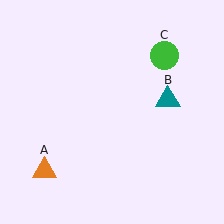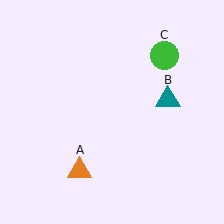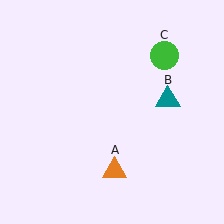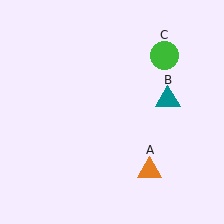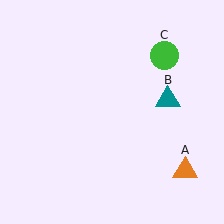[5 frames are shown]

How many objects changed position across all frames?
1 object changed position: orange triangle (object A).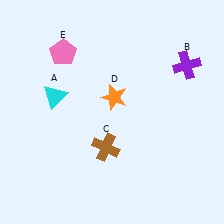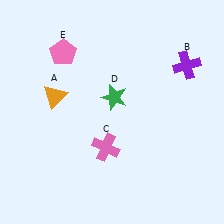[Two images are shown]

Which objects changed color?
A changed from cyan to orange. C changed from brown to pink. D changed from orange to green.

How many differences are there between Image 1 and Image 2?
There are 3 differences between the two images.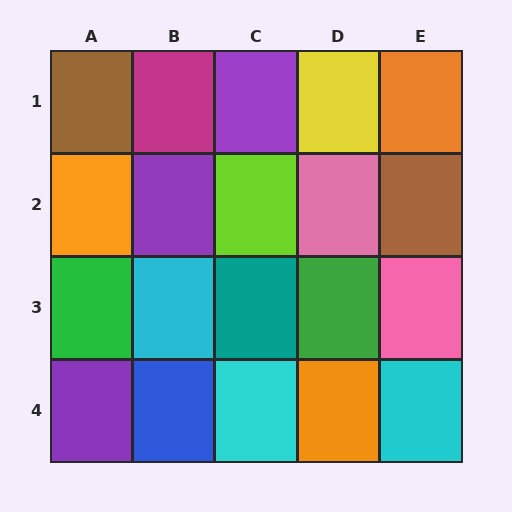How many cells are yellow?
1 cell is yellow.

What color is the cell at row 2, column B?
Purple.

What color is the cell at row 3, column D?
Green.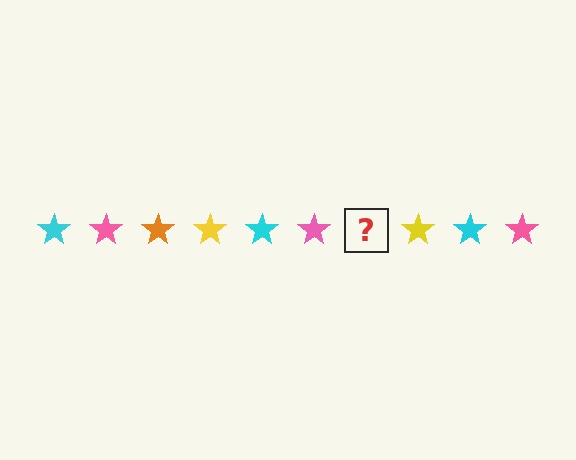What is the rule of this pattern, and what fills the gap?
The rule is that the pattern cycles through cyan, pink, orange, yellow stars. The gap should be filled with an orange star.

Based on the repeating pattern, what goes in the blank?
The blank should be an orange star.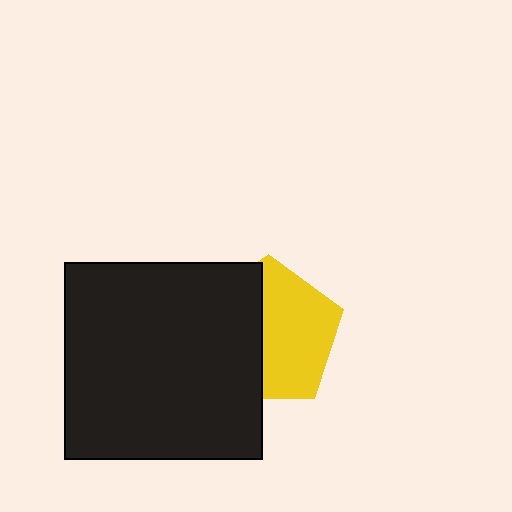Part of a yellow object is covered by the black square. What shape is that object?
It is a pentagon.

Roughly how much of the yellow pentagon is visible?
About half of it is visible (roughly 54%).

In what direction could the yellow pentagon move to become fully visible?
The yellow pentagon could move right. That would shift it out from behind the black square entirely.